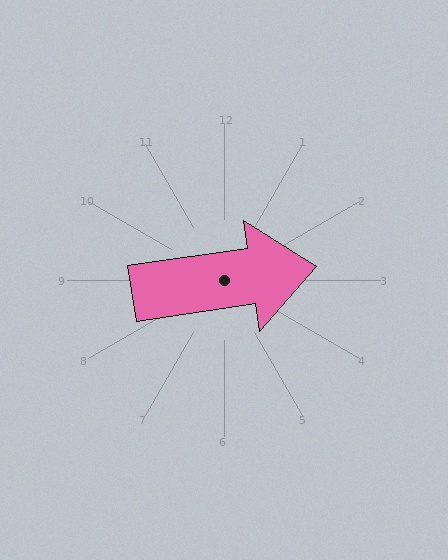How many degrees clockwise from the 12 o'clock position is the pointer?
Approximately 82 degrees.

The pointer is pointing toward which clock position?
Roughly 3 o'clock.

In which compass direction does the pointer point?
East.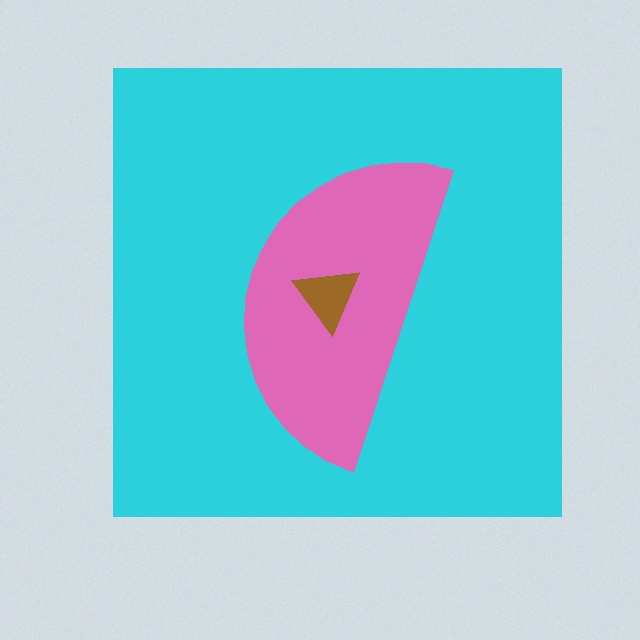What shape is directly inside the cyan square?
The pink semicircle.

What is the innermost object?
The brown triangle.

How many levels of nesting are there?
3.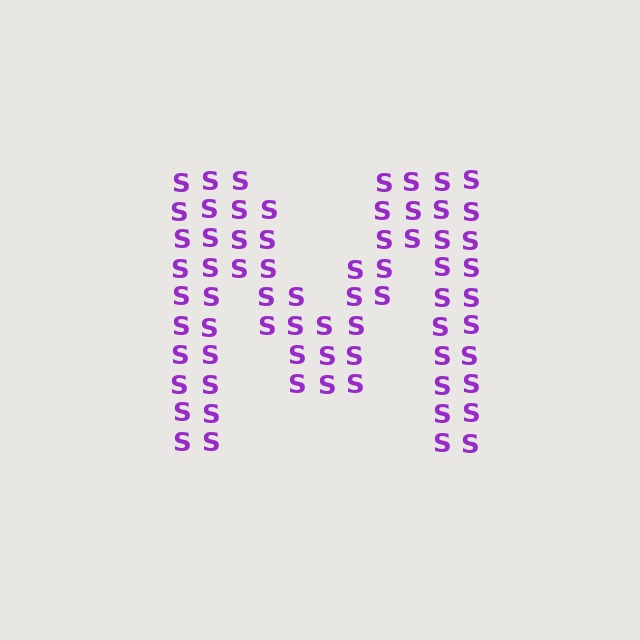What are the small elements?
The small elements are letter S's.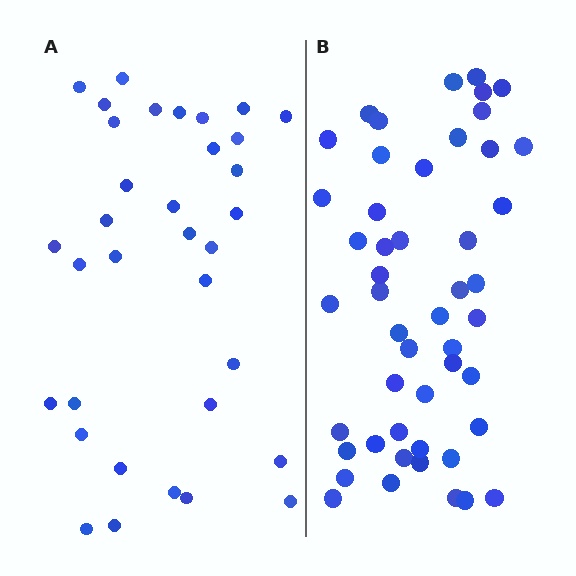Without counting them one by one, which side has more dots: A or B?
Region B (the right region) has more dots.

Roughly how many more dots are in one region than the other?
Region B has approximately 15 more dots than region A.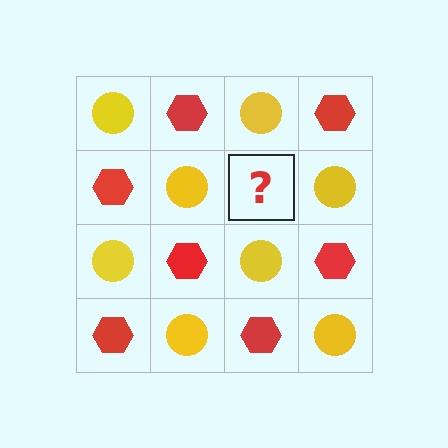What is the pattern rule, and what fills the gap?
The rule is that it alternates yellow circle and red hexagon in a checkerboard pattern. The gap should be filled with a red hexagon.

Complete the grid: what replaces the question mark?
The question mark should be replaced with a red hexagon.